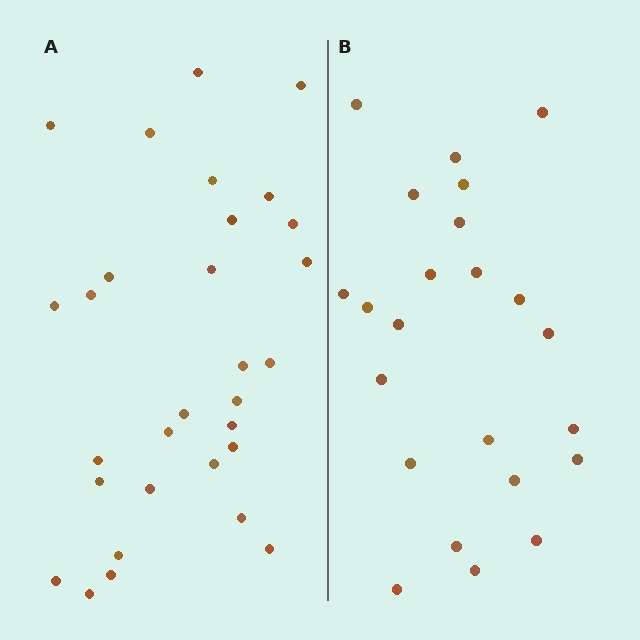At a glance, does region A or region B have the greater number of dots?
Region A (the left region) has more dots.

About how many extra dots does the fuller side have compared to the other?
Region A has roughly 8 or so more dots than region B.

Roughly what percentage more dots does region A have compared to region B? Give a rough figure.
About 30% more.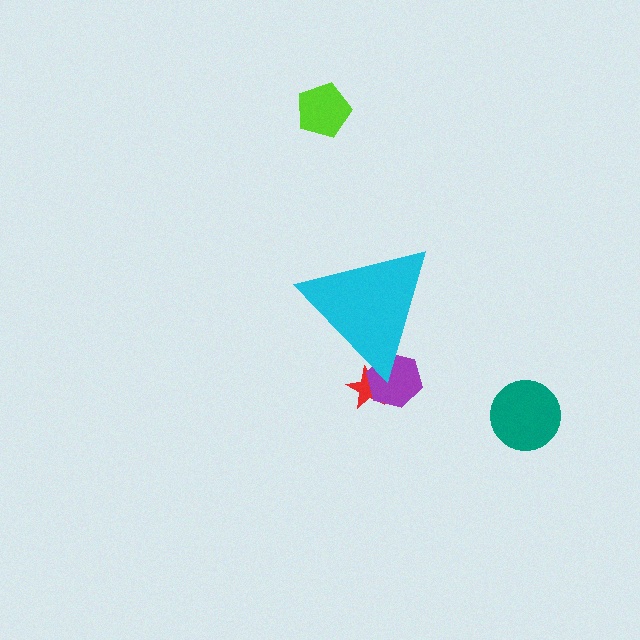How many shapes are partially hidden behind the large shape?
2 shapes are partially hidden.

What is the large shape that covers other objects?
A cyan triangle.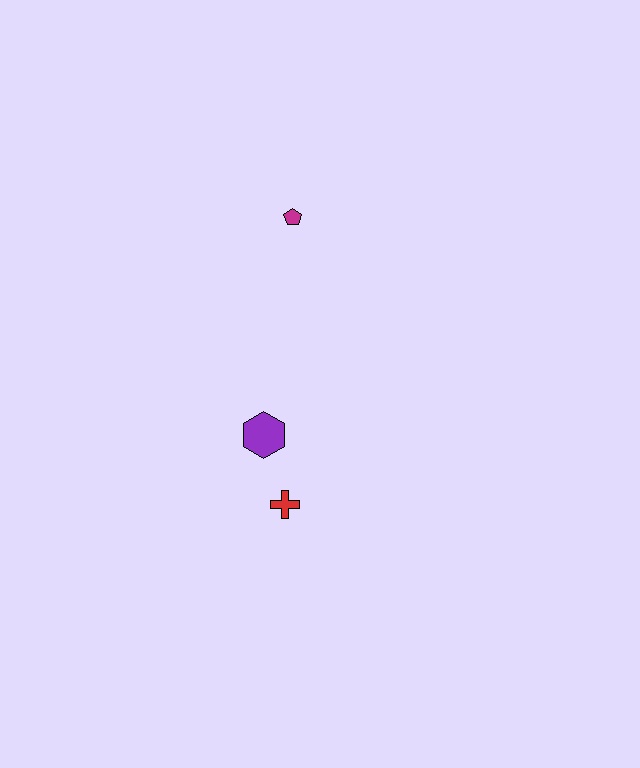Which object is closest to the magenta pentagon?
The purple hexagon is closest to the magenta pentagon.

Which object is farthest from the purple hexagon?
The magenta pentagon is farthest from the purple hexagon.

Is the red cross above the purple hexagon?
No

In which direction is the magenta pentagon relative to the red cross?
The magenta pentagon is above the red cross.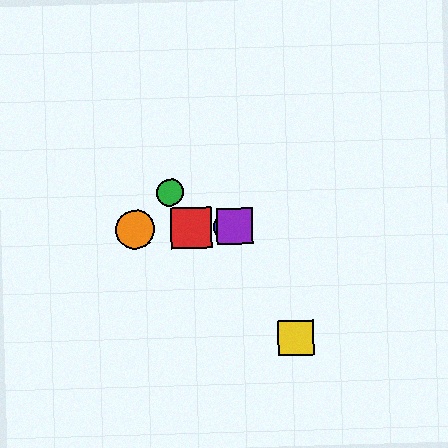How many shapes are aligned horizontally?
4 shapes (the red square, the blue circle, the purple square, the orange circle) are aligned horizontally.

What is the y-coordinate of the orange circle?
The orange circle is at y≈229.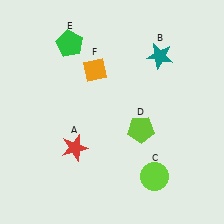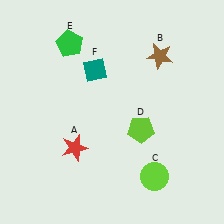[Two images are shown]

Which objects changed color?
B changed from teal to brown. F changed from orange to teal.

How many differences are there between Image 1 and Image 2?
There are 2 differences between the two images.